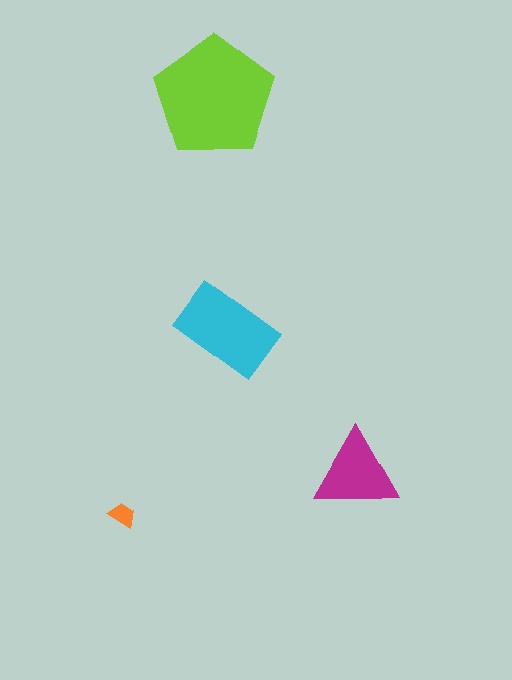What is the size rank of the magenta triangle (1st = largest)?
3rd.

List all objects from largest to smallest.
The lime pentagon, the cyan rectangle, the magenta triangle, the orange trapezoid.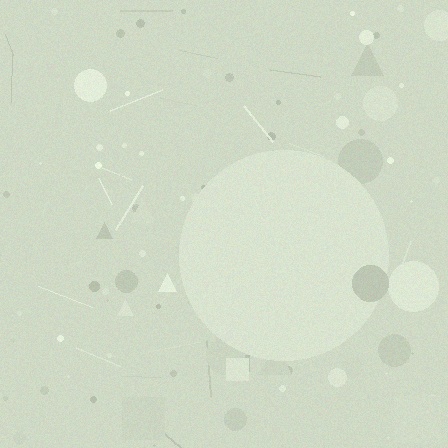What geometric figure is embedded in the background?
A circle is embedded in the background.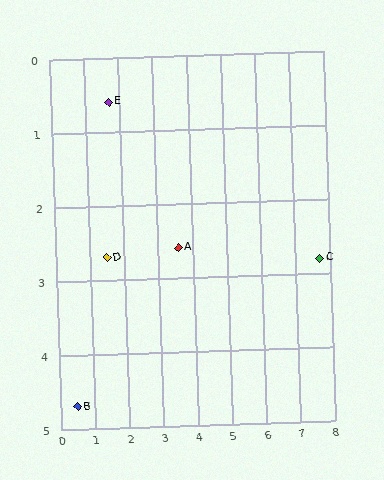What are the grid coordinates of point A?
Point A is at approximately (3.6, 2.6).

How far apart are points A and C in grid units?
Points A and C are about 4.1 grid units apart.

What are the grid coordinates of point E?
Point E is at approximately (1.7, 0.6).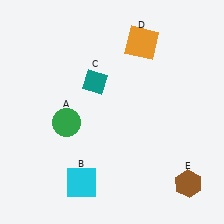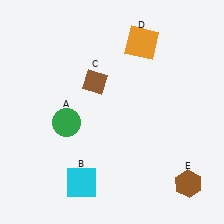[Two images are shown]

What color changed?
The diamond (C) changed from teal in Image 1 to brown in Image 2.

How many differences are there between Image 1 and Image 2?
There is 1 difference between the two images.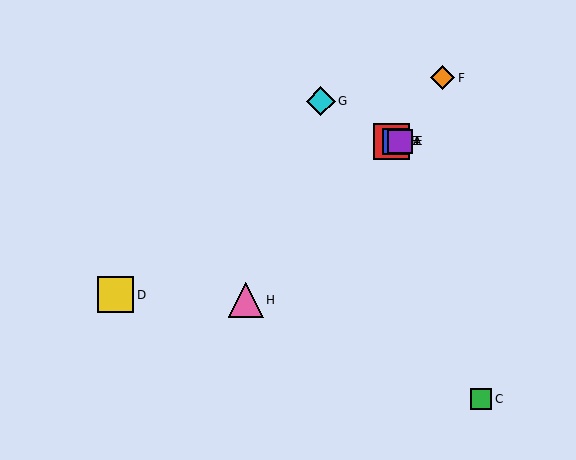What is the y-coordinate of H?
Object H is at y≈300.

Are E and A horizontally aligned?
Yes, both are at y≈141.